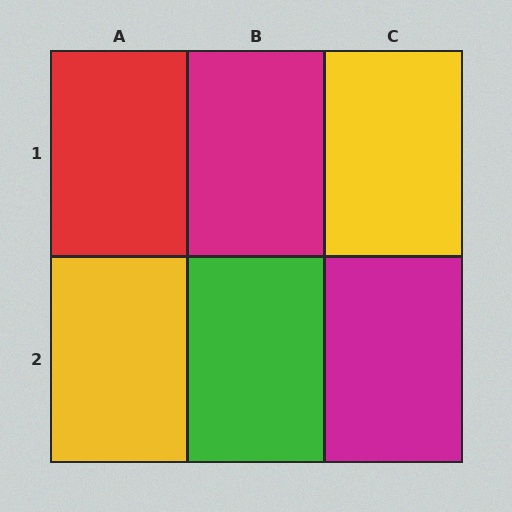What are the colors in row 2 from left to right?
Yellow, green, magenta.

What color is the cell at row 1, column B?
Magenta.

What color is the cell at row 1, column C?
Yellow.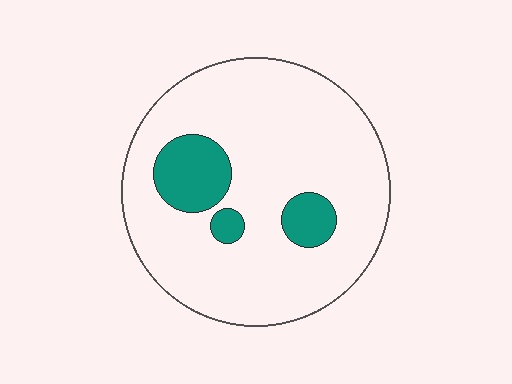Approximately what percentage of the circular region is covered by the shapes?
Approximately 15%.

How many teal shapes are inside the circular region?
3.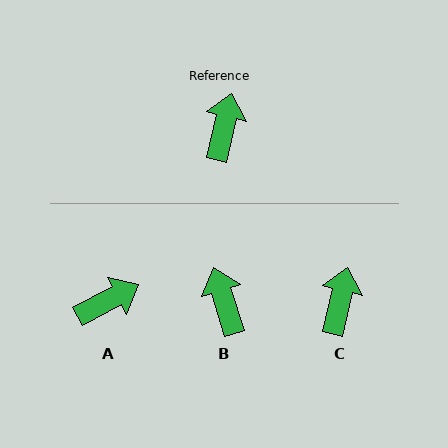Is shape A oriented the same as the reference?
No, it is off by about 50 degrees.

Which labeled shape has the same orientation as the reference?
C.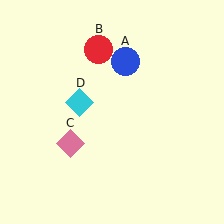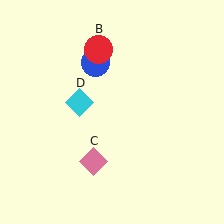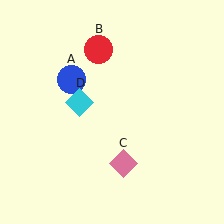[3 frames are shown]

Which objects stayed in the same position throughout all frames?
Red circle (object B) and cyan diamond (object D) remained stationary.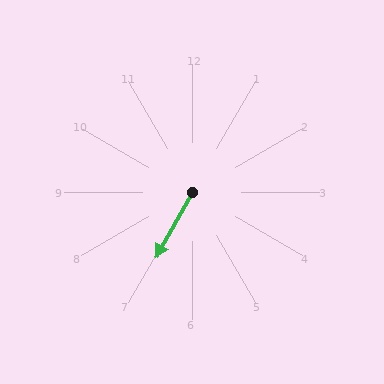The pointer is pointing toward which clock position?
Roughly 7 o'clock.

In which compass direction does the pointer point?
Southwest.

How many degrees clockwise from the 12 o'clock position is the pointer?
Approximately 209 degrees.